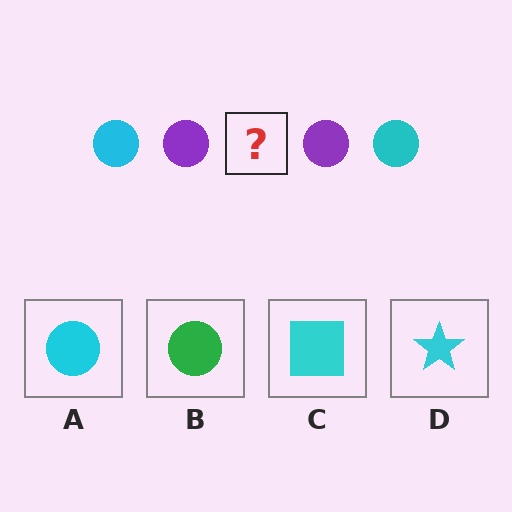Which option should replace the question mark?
Option A.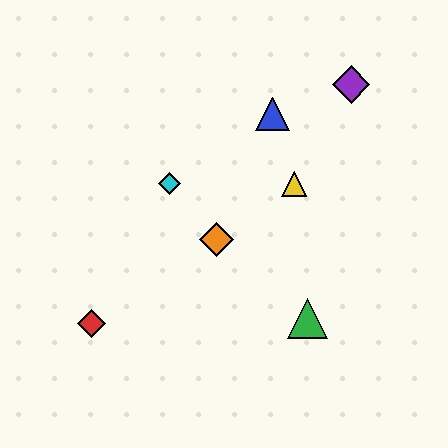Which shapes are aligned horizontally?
The yellow triangle, the cyan diamond are aligned horizontally.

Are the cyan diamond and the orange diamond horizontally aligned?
No, the cyan diamond is at y≈184 and the orange diamond is at y≈240.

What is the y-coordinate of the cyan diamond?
The cyan diamond is at y≈184.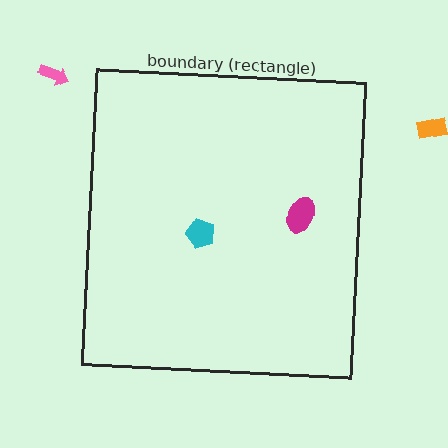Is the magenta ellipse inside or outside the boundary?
Inside.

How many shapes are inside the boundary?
2 inside, 2 outside.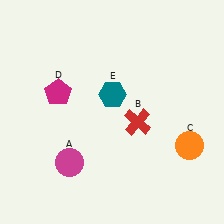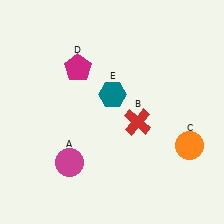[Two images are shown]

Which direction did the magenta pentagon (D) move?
The magenta pentagon (D) moved up.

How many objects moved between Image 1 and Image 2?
1 object moved between the two images.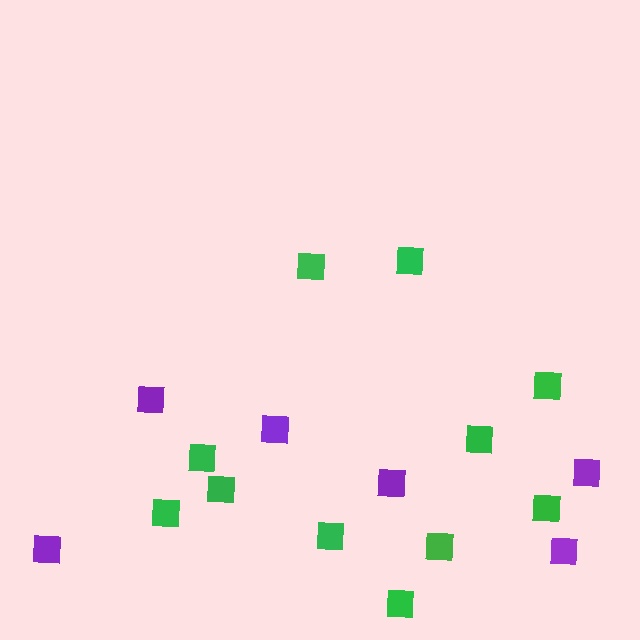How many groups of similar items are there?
There are 2 groups: one group of green squares (11) and one group of purple squares (6).